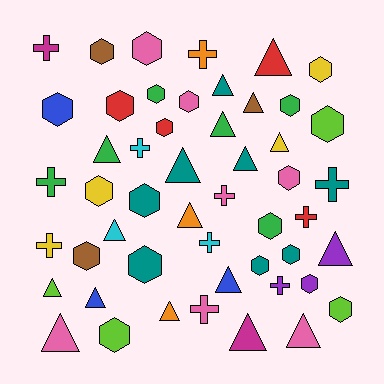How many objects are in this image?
There are 50 objects.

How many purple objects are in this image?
There are 3 purple objects.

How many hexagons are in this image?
There are 21 hexagons.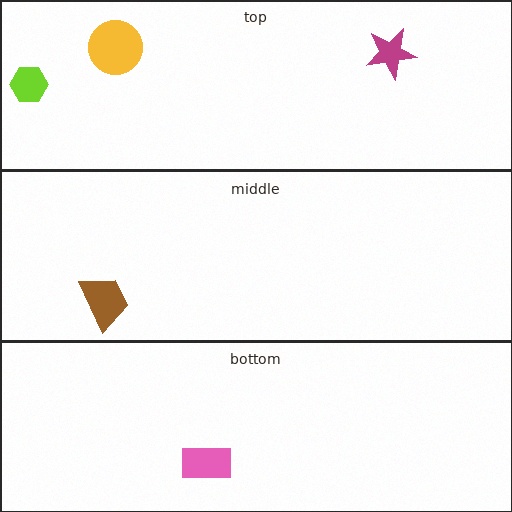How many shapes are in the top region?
3.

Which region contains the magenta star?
The top region.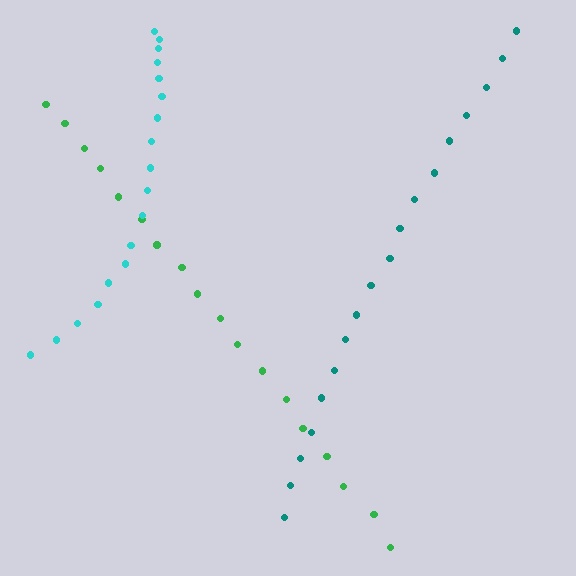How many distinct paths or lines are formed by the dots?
There are 3 distinct paths.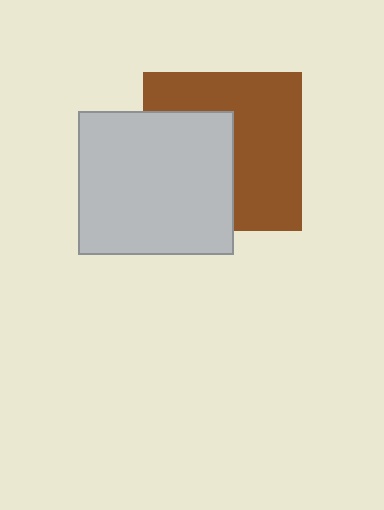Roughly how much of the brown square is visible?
About half of it is visible (roughly 57%).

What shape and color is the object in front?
The object in front is a light gray rectangle.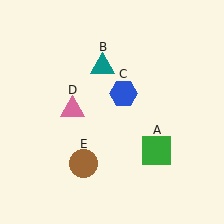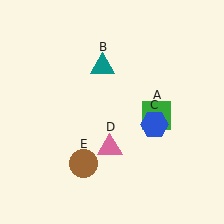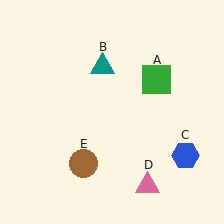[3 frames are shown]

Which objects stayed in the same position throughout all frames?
Teal triangle (object B) and brown circle (object E) remained stationary.